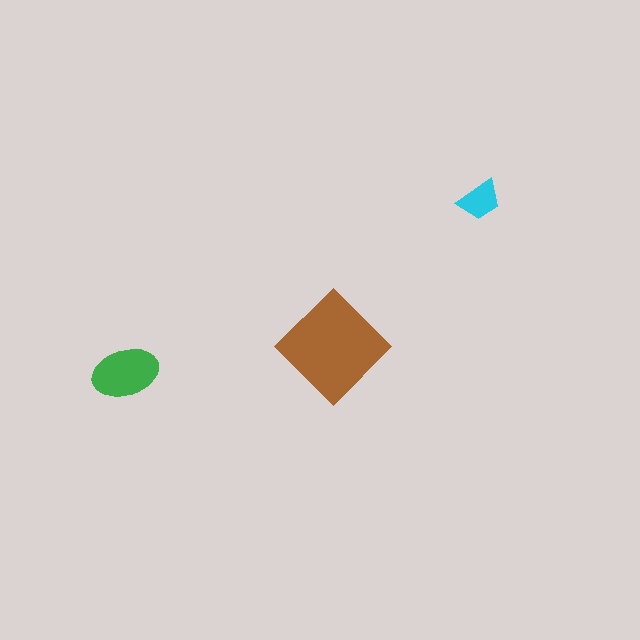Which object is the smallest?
The cyan trapezoid.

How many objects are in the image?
There are 3 objects in the image.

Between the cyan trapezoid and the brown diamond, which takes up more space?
The brown diamond.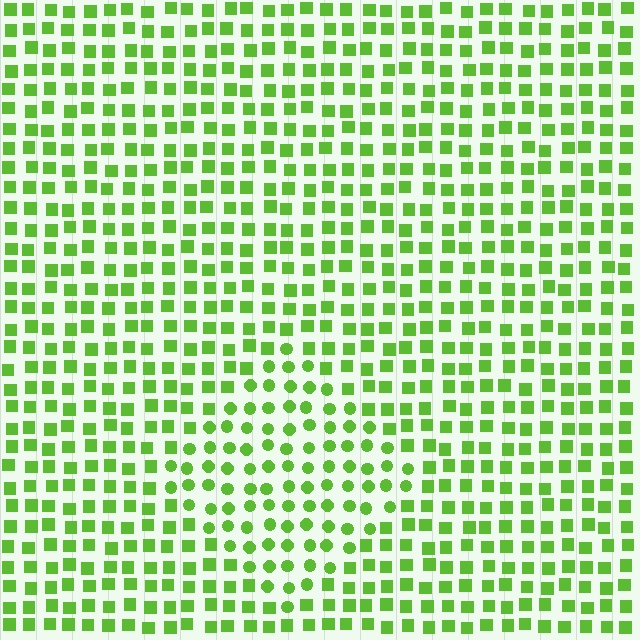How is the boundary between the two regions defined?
The boundary is defined by a change in element shape: circles inside vs. squares outside. All elements share the same color and spacing.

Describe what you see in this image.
The image is filled with small lime elements arranged in a uniform grid. A diamond-shaped region contains circles, while the surrounding area contains squares. The boundary is defined purely by the change in element shape.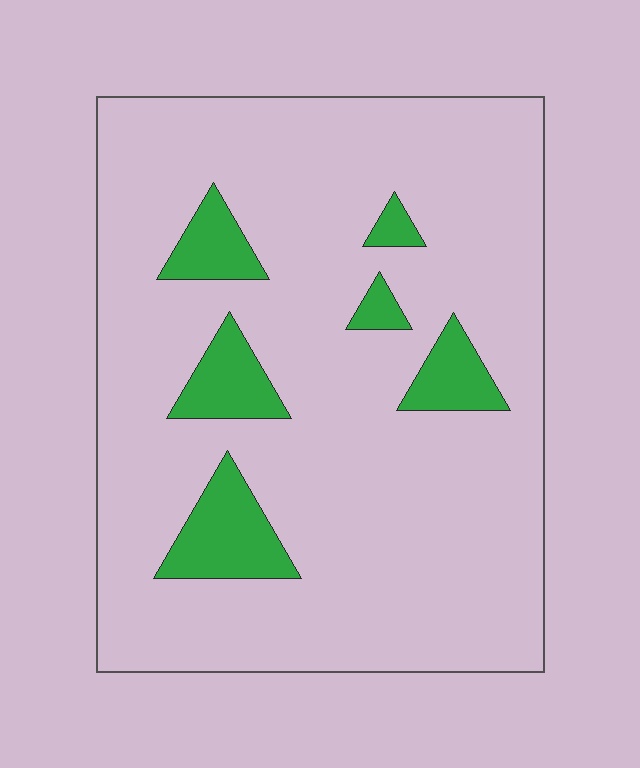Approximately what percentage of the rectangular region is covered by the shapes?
Approximately 10%.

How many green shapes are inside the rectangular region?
6.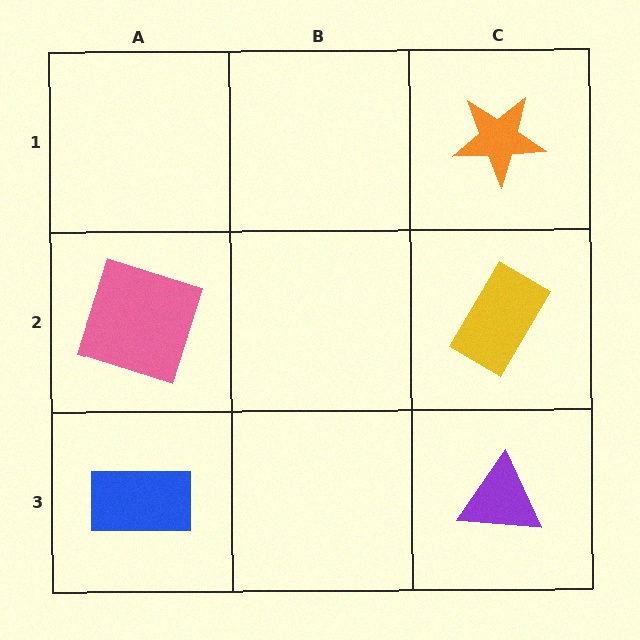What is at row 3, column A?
A blue rectangle.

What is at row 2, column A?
A pink square.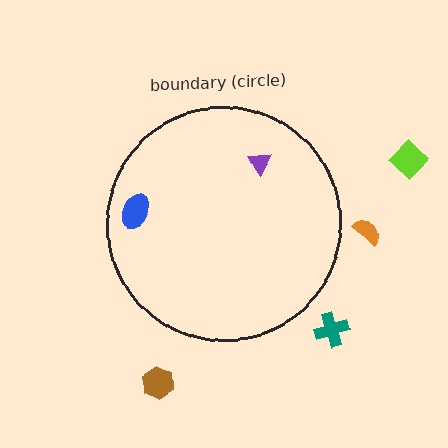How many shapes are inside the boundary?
2 inside, 4 outside.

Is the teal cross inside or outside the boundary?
Outside.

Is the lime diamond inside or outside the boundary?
Outside.